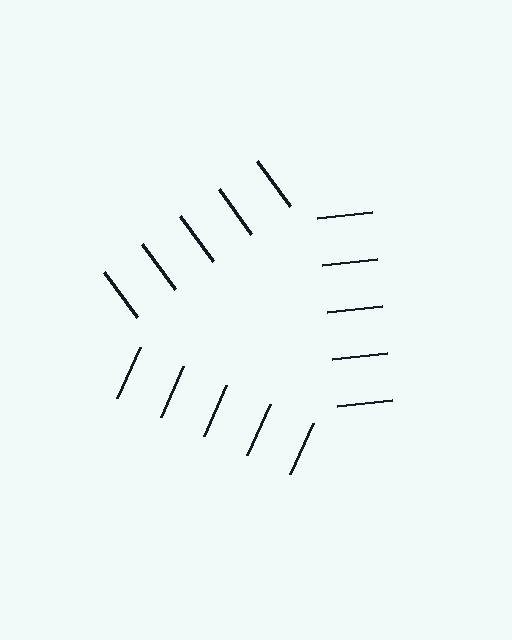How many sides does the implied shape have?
3 sides — the line-ends trace a triangle.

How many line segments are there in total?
15 — 5 along each of the 3 edges.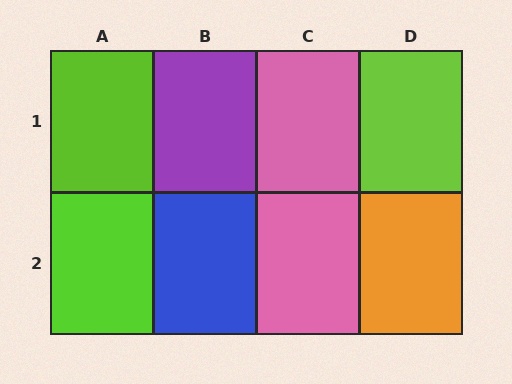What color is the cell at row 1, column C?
Pink.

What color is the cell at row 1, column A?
Lime.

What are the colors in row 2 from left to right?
Lime, blue, pink, orange.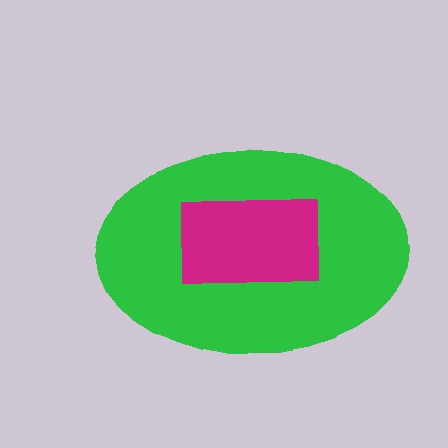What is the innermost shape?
The magenta rectangle.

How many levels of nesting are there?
2.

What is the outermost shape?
The green ellipse.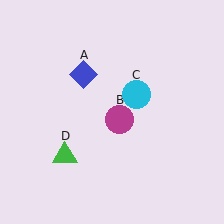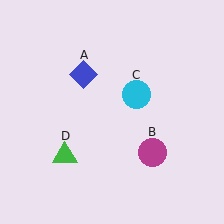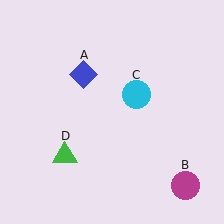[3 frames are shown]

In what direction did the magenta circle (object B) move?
The magenta circle (object B) moved down and to the right.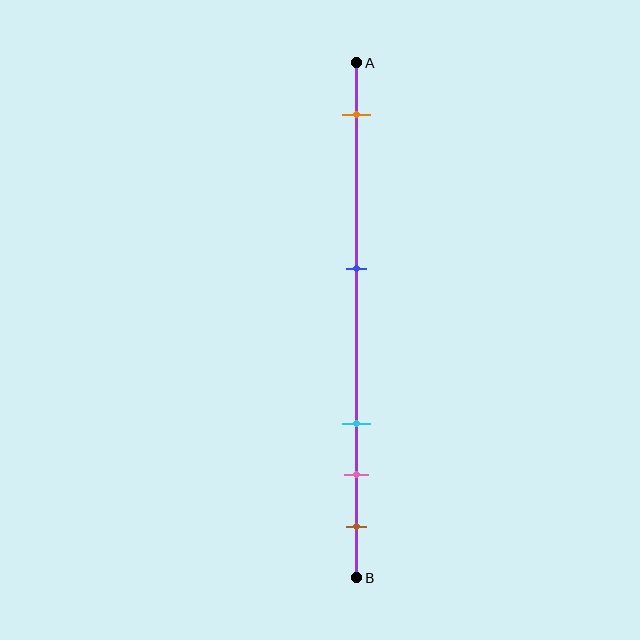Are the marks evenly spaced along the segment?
No, the marks are not evenly spaced.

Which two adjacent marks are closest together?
The pink and brown marks are the closest adjacent pair.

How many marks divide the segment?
There are 5 marks dividing the segment.